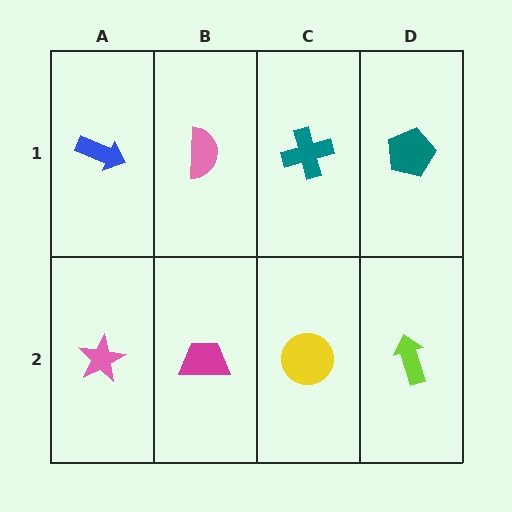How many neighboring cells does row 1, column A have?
2.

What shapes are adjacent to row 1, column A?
A pink star (row 2, column A), a pink semicircle (row 1, column B).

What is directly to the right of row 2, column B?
A yellow circle.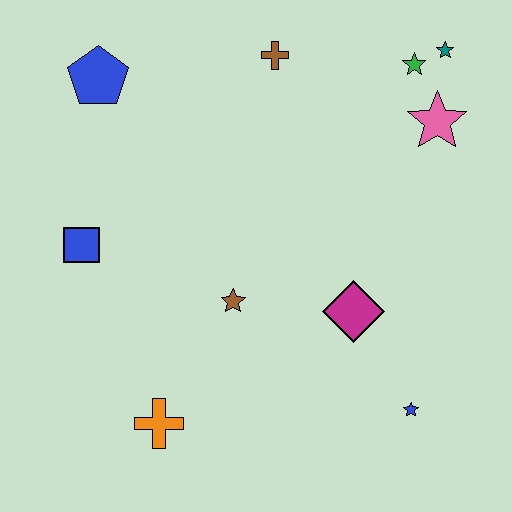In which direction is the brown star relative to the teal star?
The brown star is below the teal star.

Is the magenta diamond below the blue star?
No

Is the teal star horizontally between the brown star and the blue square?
No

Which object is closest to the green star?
The teal star is closest to the green star.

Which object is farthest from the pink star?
The orange cross is farthest from the pink star.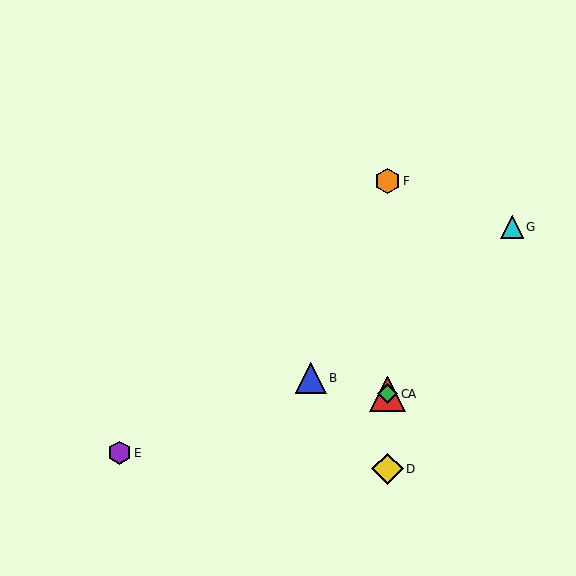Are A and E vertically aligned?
No, A is at x≈388 and E is at x≈119.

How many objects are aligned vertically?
4 objects (A, C, D, F) are aligned vertically.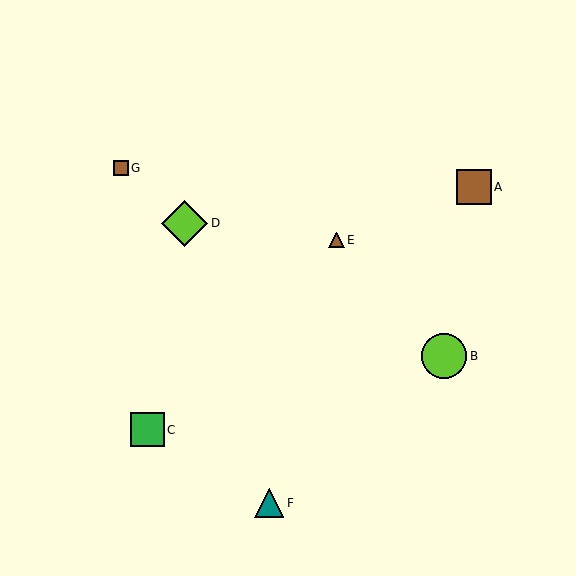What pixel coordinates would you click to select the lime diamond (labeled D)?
Click at (185, 223) to select the lime diamond D.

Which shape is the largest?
The lime diamond (labeled D) is the largest.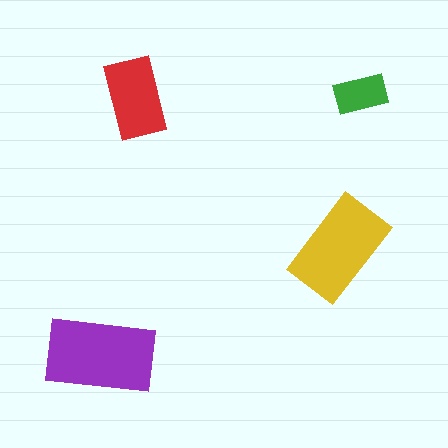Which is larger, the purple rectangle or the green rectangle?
The purple one.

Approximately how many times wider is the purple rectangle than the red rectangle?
About 1.5 times wider.